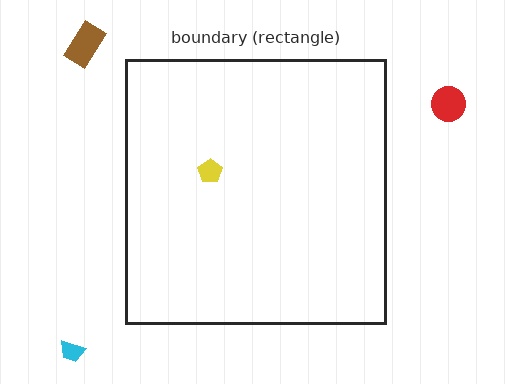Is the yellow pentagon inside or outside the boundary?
Inside.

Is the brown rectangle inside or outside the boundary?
Outside.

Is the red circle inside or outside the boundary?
Outside.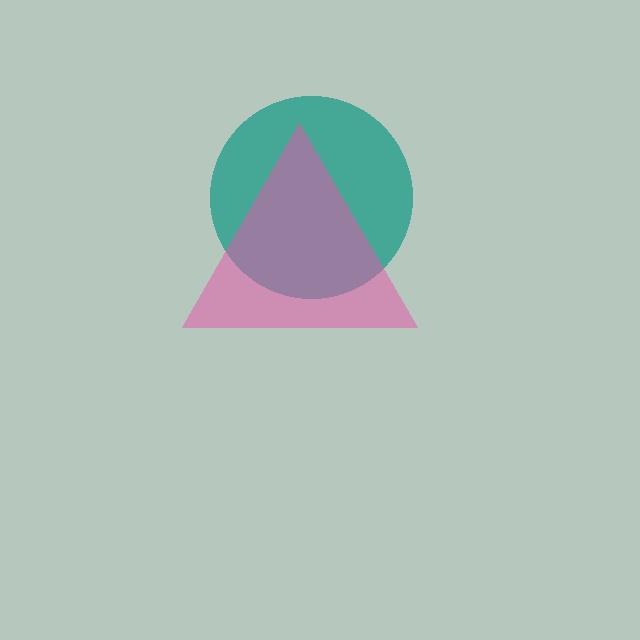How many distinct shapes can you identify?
There are 2 distinct shapes: a teal circle, a pink triangle.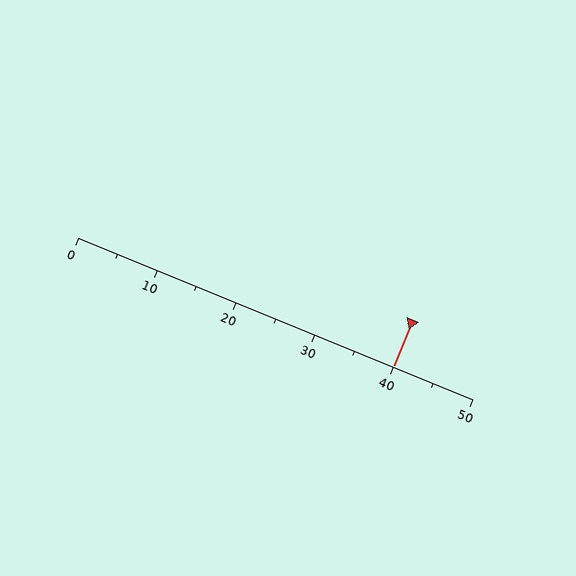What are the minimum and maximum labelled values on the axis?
The axis runs from 0 to 50.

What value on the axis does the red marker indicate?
The marker indicates approximately 40.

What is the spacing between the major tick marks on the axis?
The major ticks are spaced 10 apart.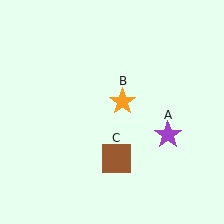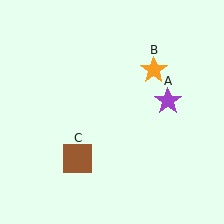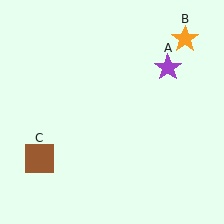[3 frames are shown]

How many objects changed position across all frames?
3 objects changed position: purple star (object A), orange star (object B), brown square (object C).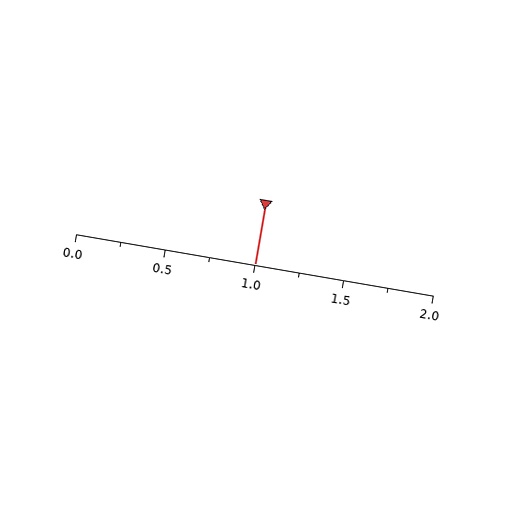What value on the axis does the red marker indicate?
The marker indicates approximately 1.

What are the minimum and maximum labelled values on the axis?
The axis runs from 0.0 to 2.0.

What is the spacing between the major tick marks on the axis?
The major ticks are spaced 0.5 apart.